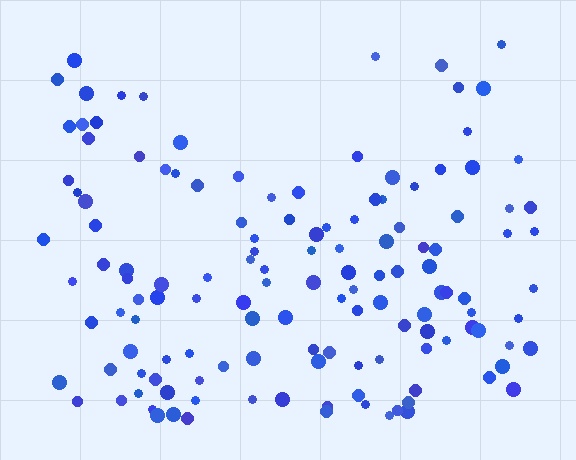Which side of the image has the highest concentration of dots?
The bottom.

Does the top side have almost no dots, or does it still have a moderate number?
Still a moderate number, just noticeably fewer than the bottom.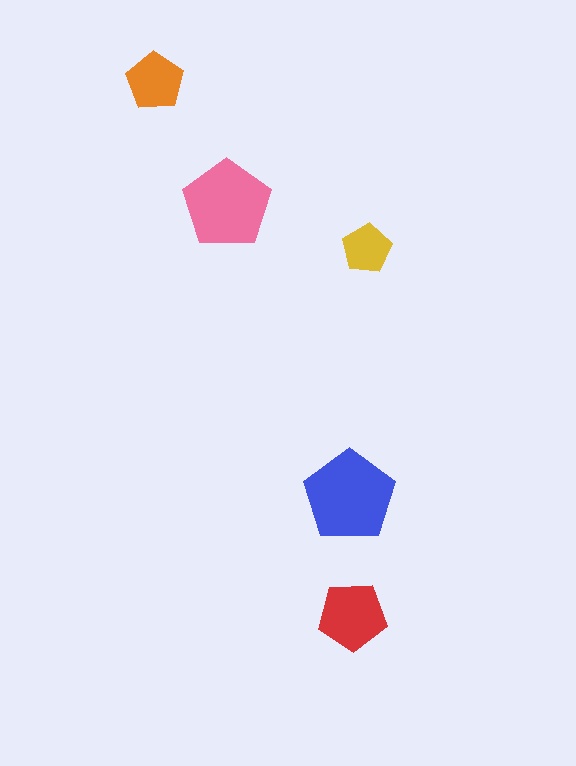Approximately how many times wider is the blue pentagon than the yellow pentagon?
About 2 times wider.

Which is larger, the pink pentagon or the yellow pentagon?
The pink one.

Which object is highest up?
The orange pentagon is topmost.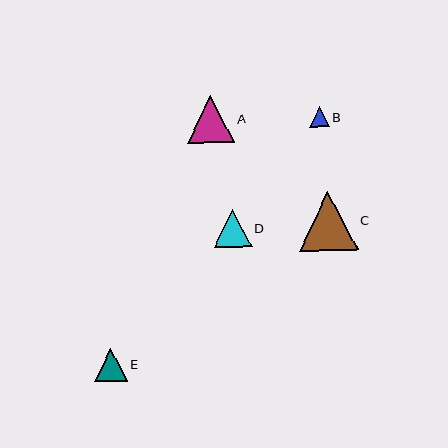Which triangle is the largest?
Triangle C is the largest with a size of approximately 59 pixels.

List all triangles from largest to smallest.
From largest to smallest: C, A, D, E, B.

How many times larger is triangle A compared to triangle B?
Triangle A is approximately 2.4 times the size of triangle B.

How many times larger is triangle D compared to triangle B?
Triangle D is approximately 1.9 times the size of triangle B.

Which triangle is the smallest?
Triangle B is the smallest with a size of approximately 20 pixels.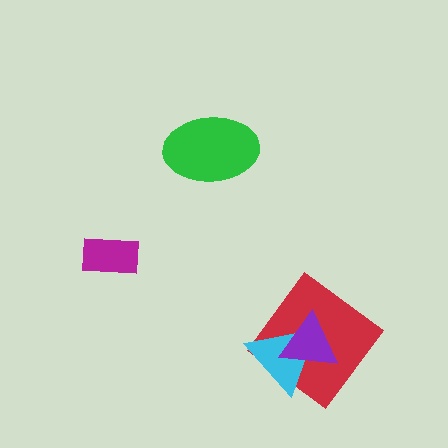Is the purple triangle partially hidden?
No, no other shape covers it.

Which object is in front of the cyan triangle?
The purple triangle is in front of the cyan triangle.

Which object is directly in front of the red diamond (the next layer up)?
The cyan triangle is directly in front of the red diamond.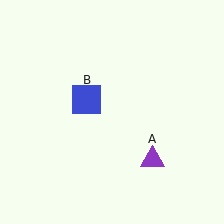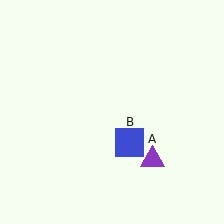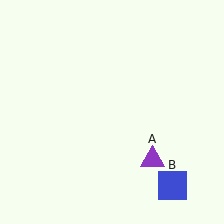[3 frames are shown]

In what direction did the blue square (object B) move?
The blue square (object B) moved down and to the right.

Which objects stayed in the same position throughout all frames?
Purple triangle (object A) remained stationary.